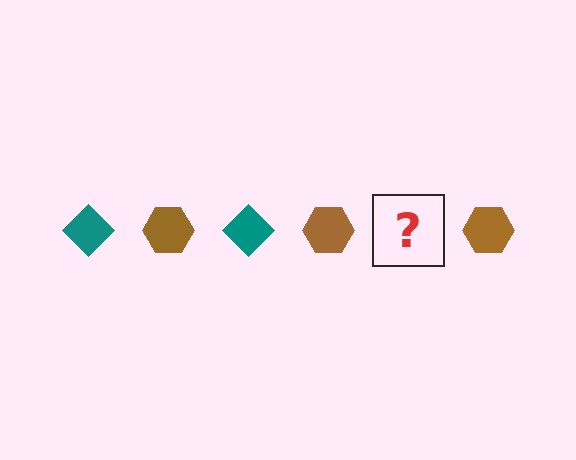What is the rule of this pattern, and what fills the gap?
The rule is that the pattern alternates between teal diamond and brown hexagon. The gap should be filled with a teal diamond.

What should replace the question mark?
The question mark should be replaced with a teal diamond.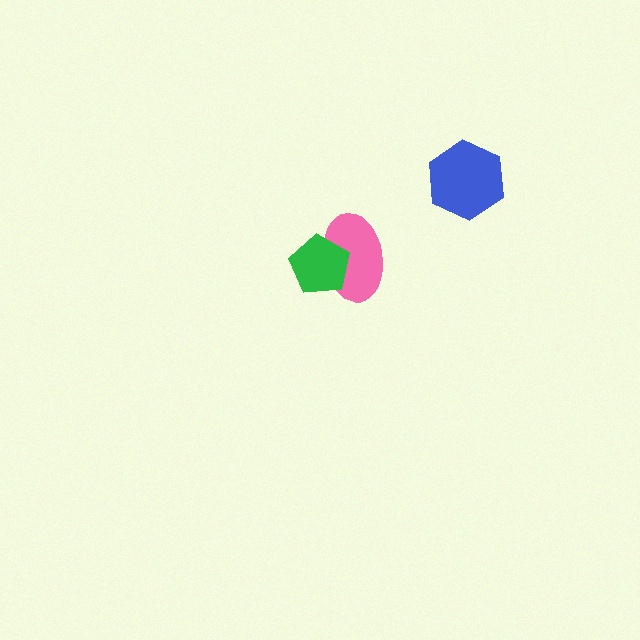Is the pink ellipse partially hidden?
Yes, it is partially covered by another shape.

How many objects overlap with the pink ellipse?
1 object overlaps with the pink ellipse.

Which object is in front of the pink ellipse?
The green pentagon is in front of the pink ellipse.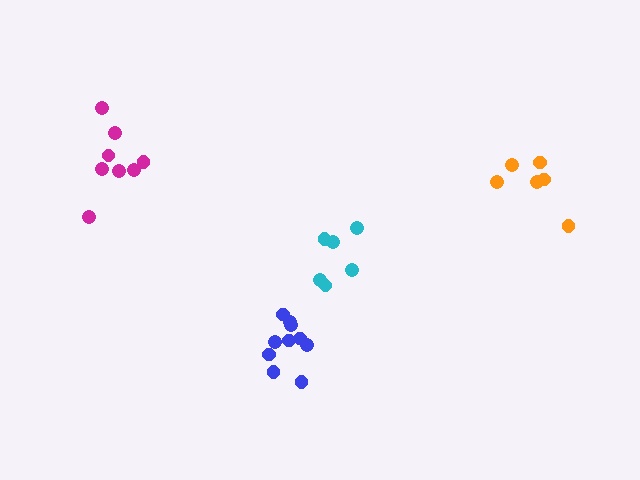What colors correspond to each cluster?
The clusters are colored: orange, blue, magenta, cyan.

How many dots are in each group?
Group 1: 6 dots, Group 2: 10 dots, Group 3: 8 dots, Group 4: 6 dots (30 total).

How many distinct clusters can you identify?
There are 4 distinct clusters.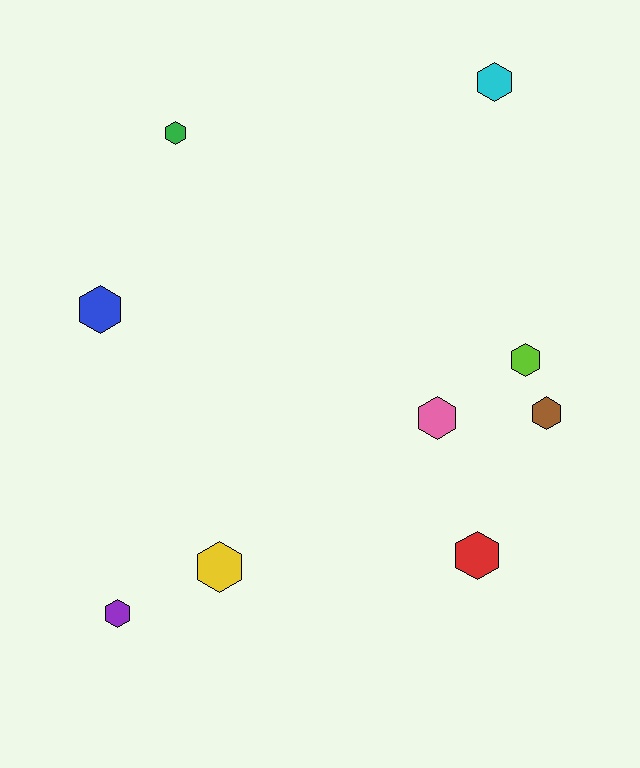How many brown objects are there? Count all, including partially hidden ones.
There is 1 brown object.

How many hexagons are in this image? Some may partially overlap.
There are 9 hexagons.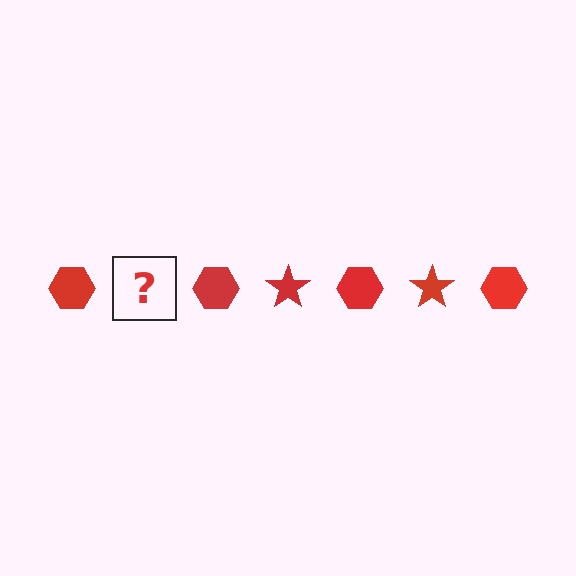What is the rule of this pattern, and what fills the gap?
The rule is that the pattern cycles through hexagon, star shapes in red. The gap should be filled with a red star.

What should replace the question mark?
The question mark should be replaced with a red star.